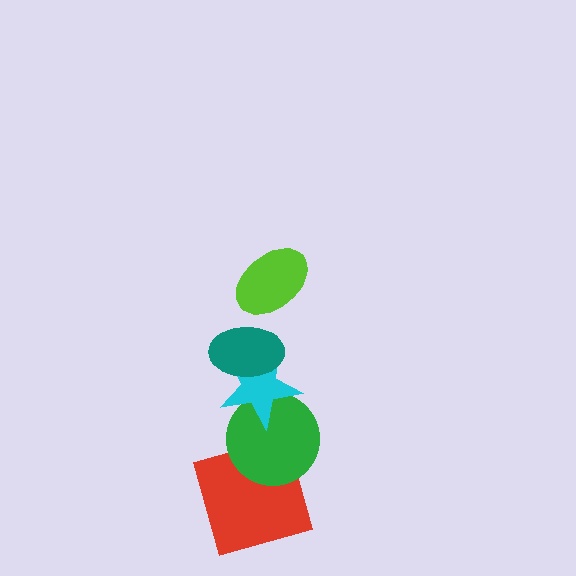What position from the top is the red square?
The red square is 5th from the top.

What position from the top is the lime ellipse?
The lime ellipse is 1st from the top.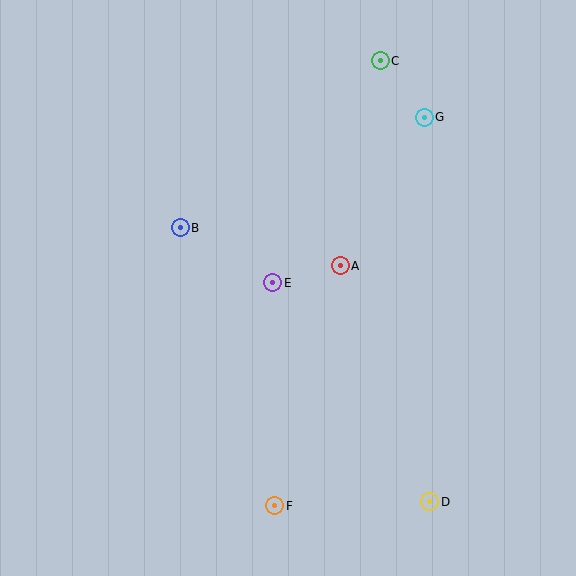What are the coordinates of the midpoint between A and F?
The midpoint between A and F is at (308, 386).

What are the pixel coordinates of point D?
Point D is at (430, 502).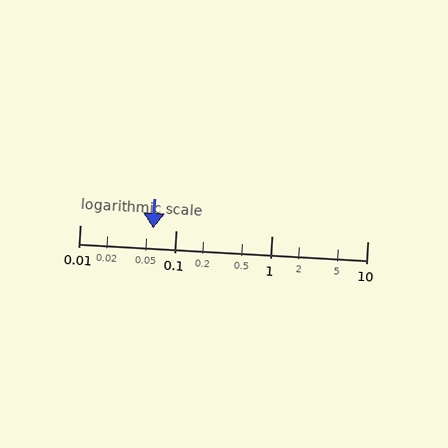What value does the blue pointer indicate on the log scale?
The pointer indicates approximately 0.058.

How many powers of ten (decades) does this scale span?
The scale spans 3 decades, from 0.01 to 10.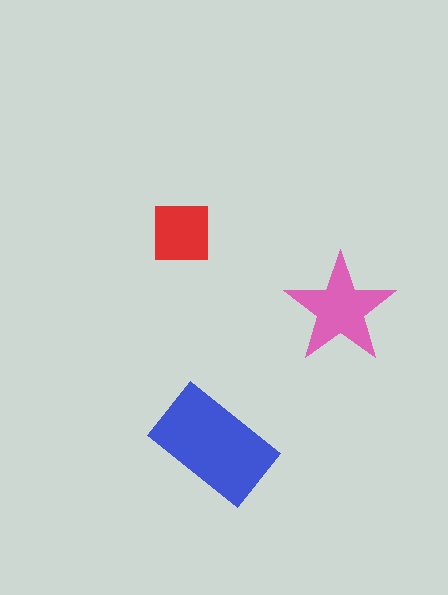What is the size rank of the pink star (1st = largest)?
2nd.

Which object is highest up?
The red square is topmost.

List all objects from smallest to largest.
The red square, the pink star, the blue rectangle.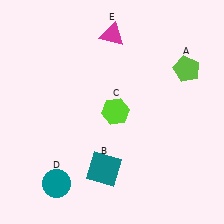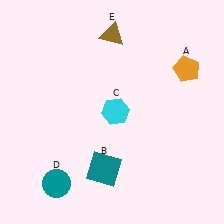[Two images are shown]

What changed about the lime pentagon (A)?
In Image 1, A is lime. In Image 2, it changed to orange.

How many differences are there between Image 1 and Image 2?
There are 3 differences between the two images.